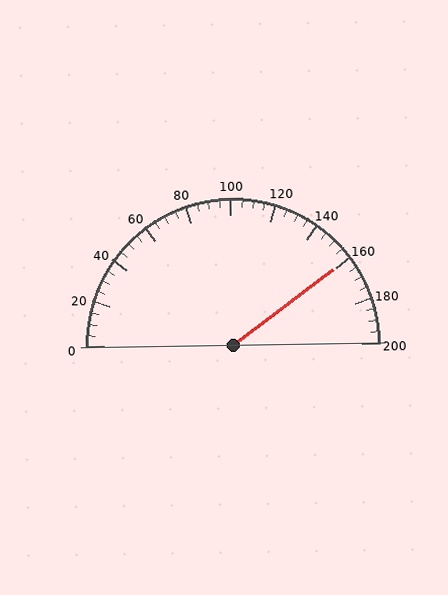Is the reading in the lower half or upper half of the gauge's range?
The reading is in the upper half of the range (0 to 200).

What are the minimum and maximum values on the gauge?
The gauge ranges from 0 to 200.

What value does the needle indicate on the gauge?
The needle indicates approximately 160.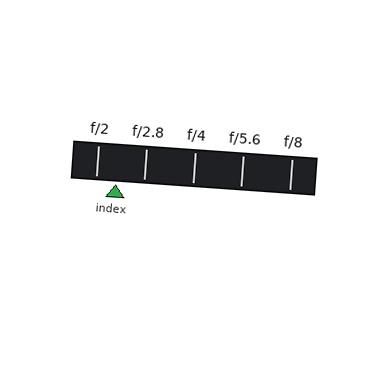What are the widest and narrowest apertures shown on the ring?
The widest aperture shown is f/2 and the narrowest is f/8.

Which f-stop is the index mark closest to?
The index mark is closest to f/2.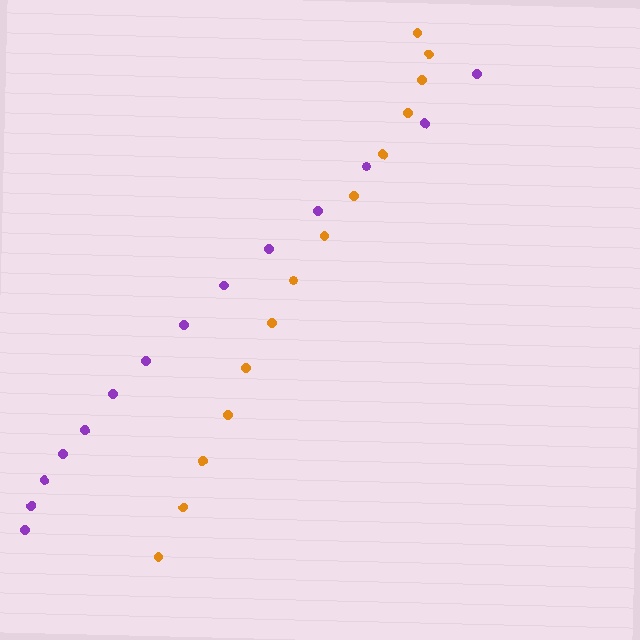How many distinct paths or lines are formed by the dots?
There are 2 distinct paths.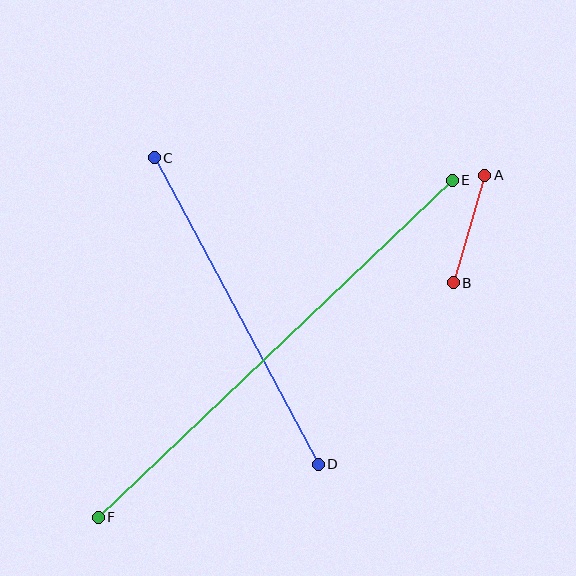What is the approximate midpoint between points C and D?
The midpoint is at approximately (236, 311) pixels.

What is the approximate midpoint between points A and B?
The midpoint is at approximately (469, 229) pixels.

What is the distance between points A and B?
The distance is approximately 112 pixels.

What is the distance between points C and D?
The distance is approximately 348 pixels.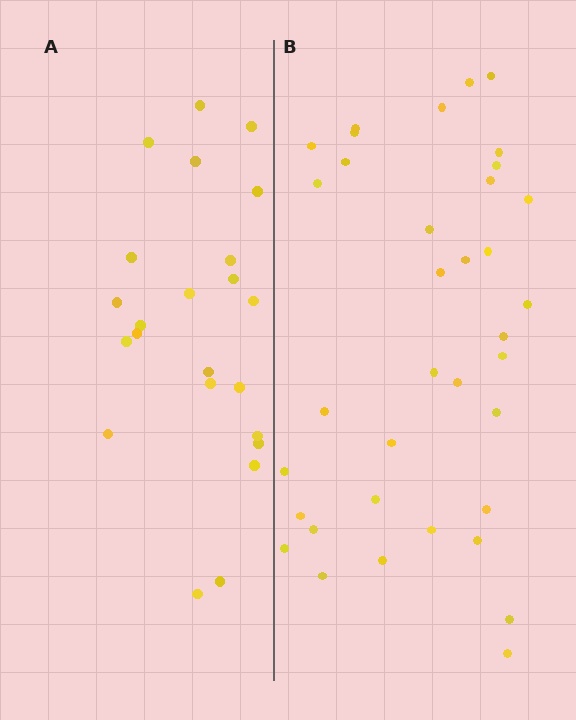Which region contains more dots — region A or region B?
Region B (the right region) has more dots.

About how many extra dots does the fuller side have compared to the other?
Region B has approximately 15 more dots than region A.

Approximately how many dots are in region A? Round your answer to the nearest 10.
About 20 dots. (The exact count is 23, which rounds to 20.)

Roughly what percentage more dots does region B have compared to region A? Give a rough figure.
About 55% more.